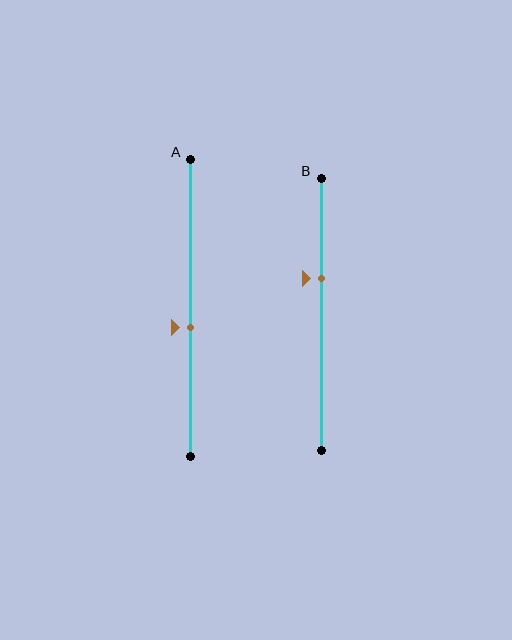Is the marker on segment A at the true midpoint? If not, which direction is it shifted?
No, the marker on segment A is shifted downward by about 7% of the segment length.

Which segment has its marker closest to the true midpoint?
Segment A has its marker closest to the true midpoint.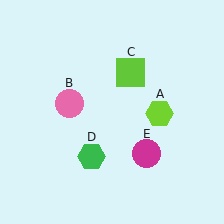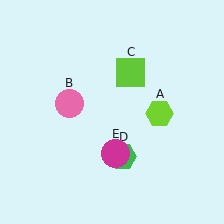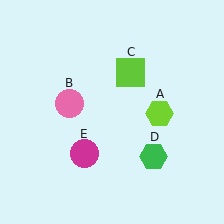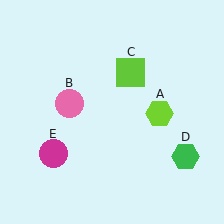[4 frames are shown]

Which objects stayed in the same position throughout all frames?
Lime hexagon (object A) and pink circle (object B) and lime square (object C) remained stationary.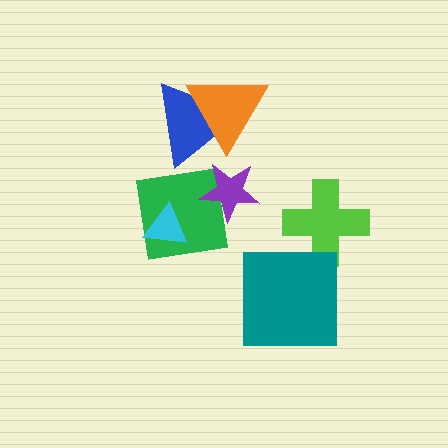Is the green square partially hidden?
Yes, it is partially covered by another shape.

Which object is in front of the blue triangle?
The orange triangle is in front of the blue triangle.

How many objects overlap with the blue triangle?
1 object overlaps with the blue triangle.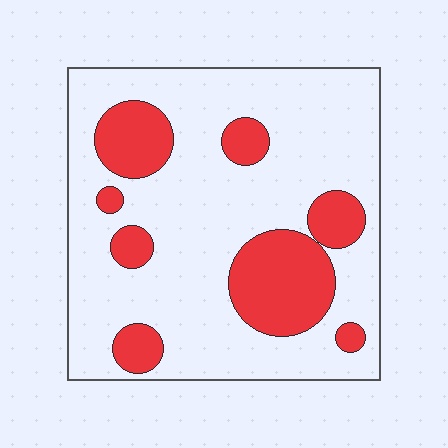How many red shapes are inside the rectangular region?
8.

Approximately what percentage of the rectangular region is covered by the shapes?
Approximately 25%.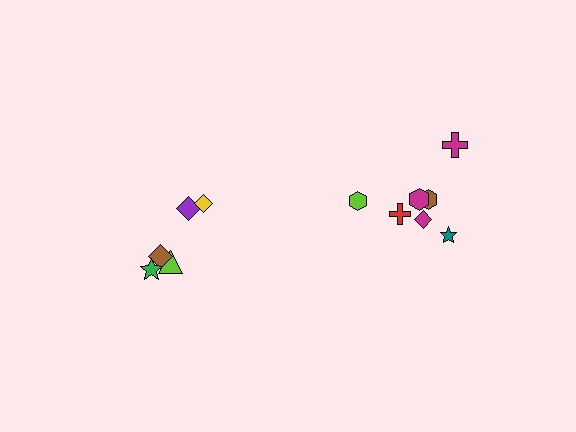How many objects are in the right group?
There are 7 objects.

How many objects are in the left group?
There are 5 objects.